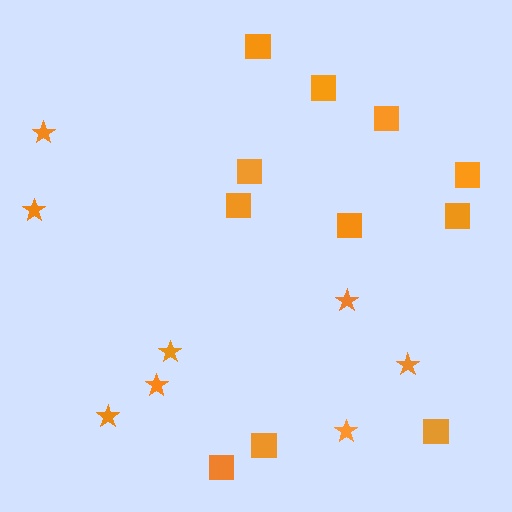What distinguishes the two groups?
There are 2 groups: one group of stars (8) and one group of squares (11).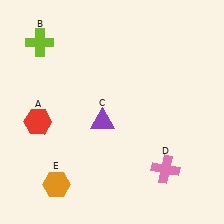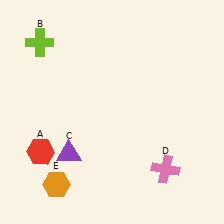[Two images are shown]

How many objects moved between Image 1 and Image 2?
2 objects moved between the two images.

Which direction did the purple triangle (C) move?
The purple triangle (C) moved left.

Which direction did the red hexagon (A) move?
The red hexagon (A) moved down.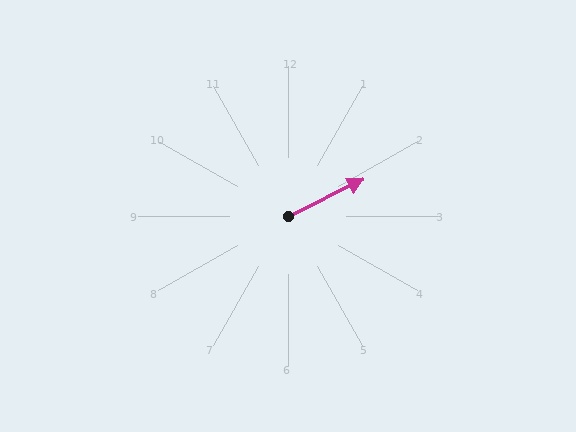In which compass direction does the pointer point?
Northeast.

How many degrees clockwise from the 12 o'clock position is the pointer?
Approximately 64 degrees.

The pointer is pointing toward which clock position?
Roughly 2 o'clock.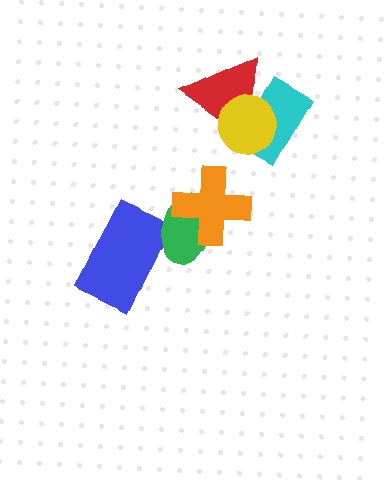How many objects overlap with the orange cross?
1 object overlaps with the orange cross.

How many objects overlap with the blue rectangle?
1 object overlaps with the blue rectangle.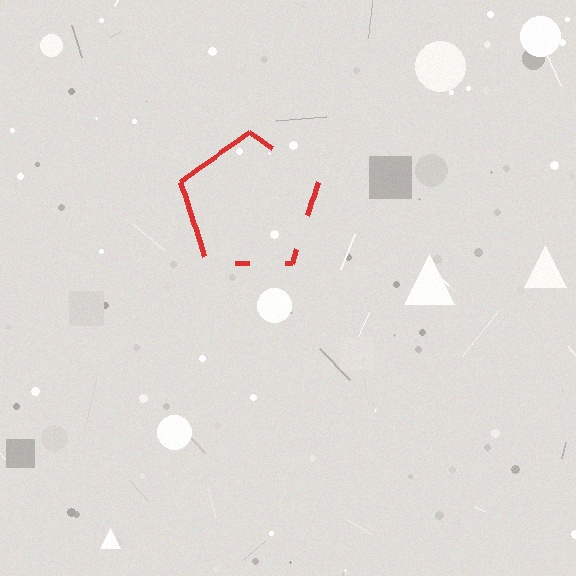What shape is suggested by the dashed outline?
The dashed outline suggests a pentagon.